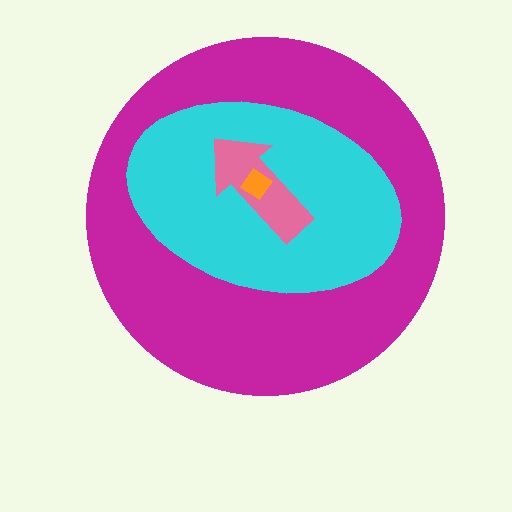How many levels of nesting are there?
4.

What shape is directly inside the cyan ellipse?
The pink arrow.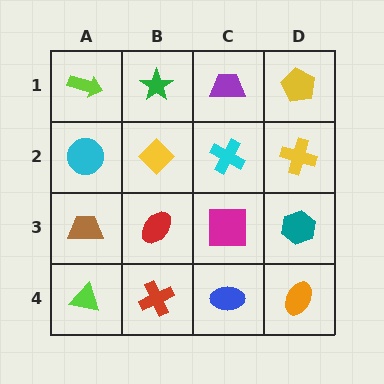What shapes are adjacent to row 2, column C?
A purple trapezoid (row 1, column C), a magenta square (row 3, column C), a yellow diamond (row 2, column B), a yellow cross (row 2, column D).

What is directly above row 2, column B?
A green star.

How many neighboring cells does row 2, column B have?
4.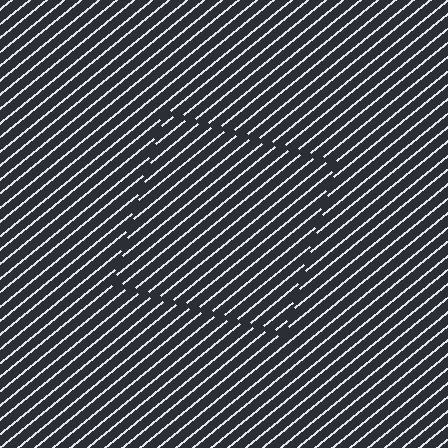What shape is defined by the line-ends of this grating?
An illusory square. The interior of the shape contains the same grating, shifted by half a period — the contour is defined by the phase discontinuity where line-ends from the inner and outer gratings abut.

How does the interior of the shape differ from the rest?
The interior of the shape contains the same grating, shifted by half a period — the contour is defined by the phase discontinuity where line-ends from the inner and outer gratings abut.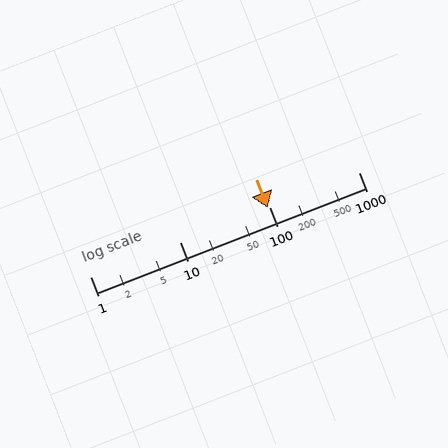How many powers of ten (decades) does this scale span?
The scale spans 3 decades, from 1 to 1000.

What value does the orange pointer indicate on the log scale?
The pointer indicates approximately 96.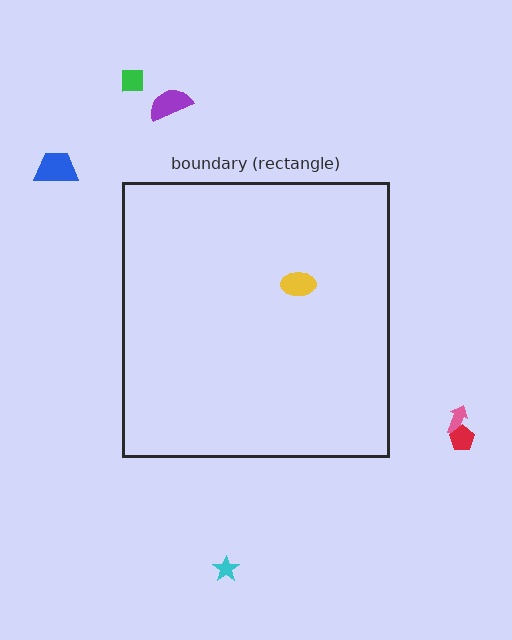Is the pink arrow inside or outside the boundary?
Outside.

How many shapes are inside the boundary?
1 inside, 6 outside.